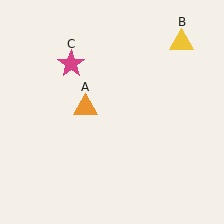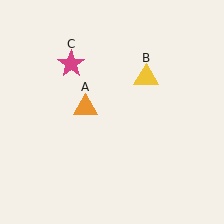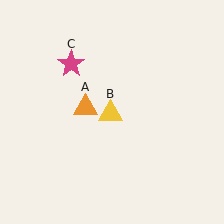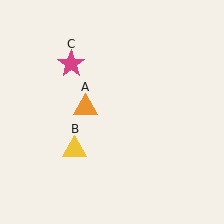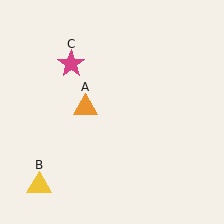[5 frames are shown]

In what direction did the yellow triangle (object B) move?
The yellow triangle (object B) moved down and to the left.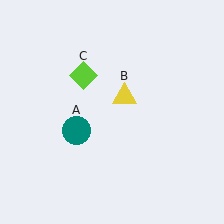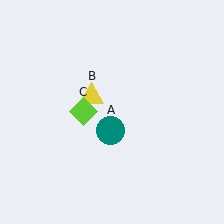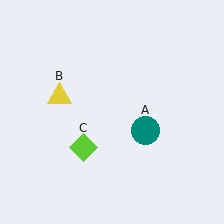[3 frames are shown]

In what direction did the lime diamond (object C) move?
The lime diamond (object C) moved down.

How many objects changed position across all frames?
3 objects changed position: teal circle (object A), yellow triangle (object B), lime diamond (object C).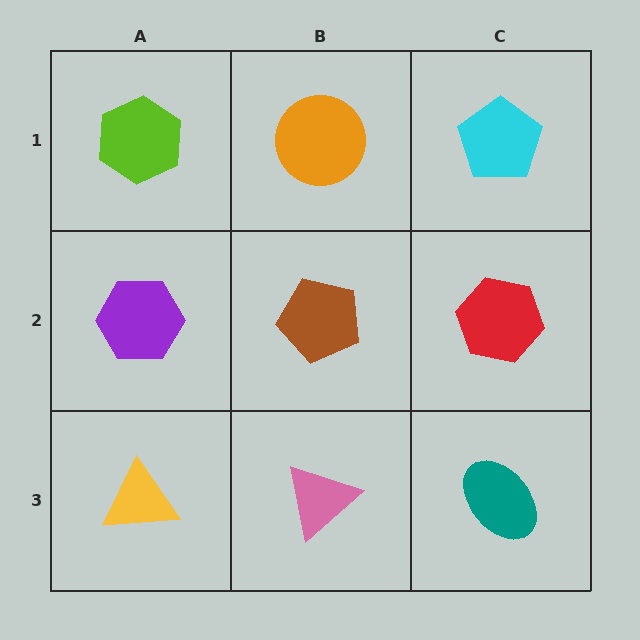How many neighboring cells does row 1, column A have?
2.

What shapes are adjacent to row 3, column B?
A brown pentagon (row 2, column B), a yellow triangle (row 3, column A), a teal ellipse (row 3, column C).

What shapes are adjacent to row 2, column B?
An orange circle (row 1, column B), a pink triangle (row 3, column B), a purple hexagon (row 2, column A), a red hexagon (row 2, column C).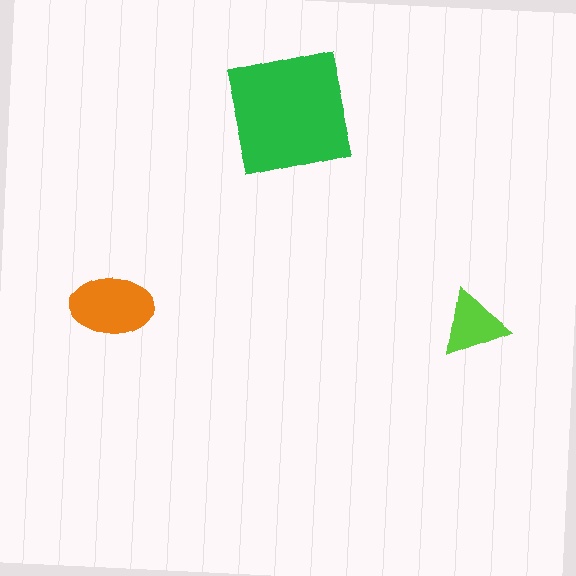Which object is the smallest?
The lime triangle.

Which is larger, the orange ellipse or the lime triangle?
The orange ellipse.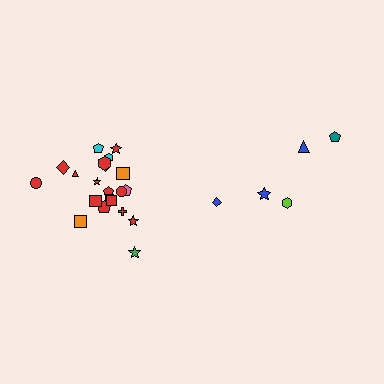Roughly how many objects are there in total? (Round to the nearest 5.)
Roughly 25 objects in total.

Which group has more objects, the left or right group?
The left group.